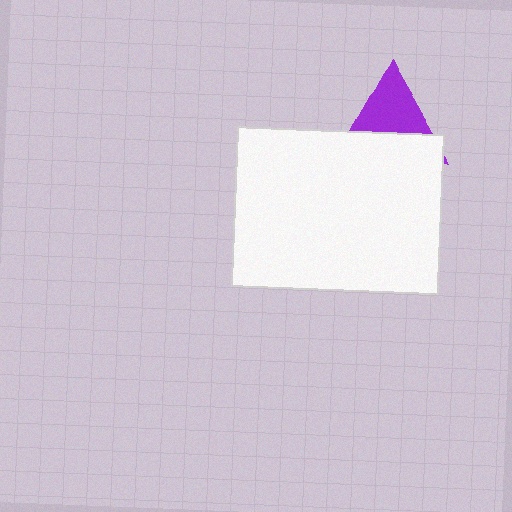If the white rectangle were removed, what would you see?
You would see the complete purple triangle.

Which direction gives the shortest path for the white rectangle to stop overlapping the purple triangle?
Moving down gives the shortest separation.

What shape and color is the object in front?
The object in front is a white rectangle.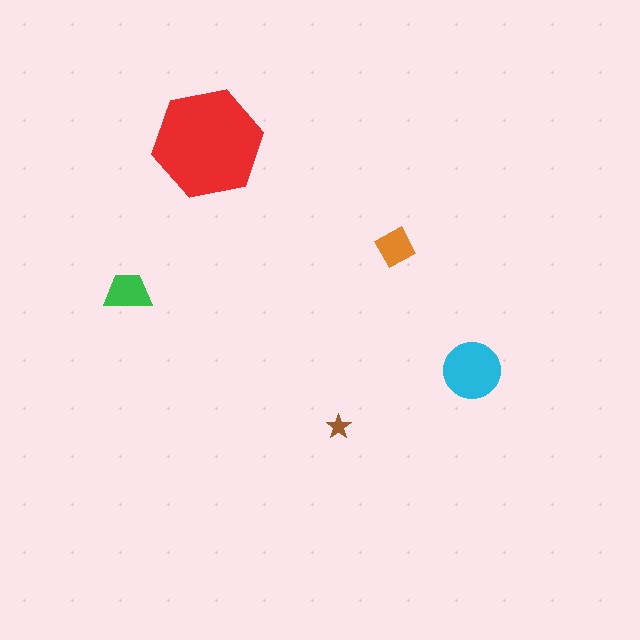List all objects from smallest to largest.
The brown star, the orange diamond, the green trapezoid, the cyan circle, the red hexagon.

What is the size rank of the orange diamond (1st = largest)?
4th.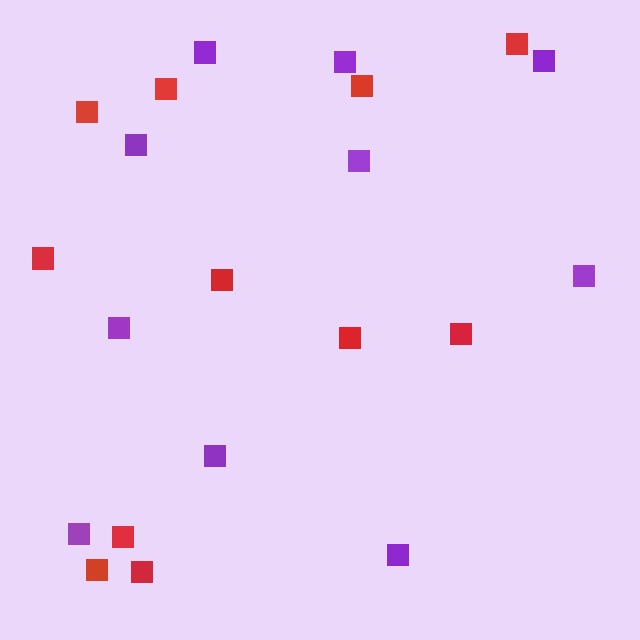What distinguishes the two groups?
There are 2 groups: one group of purple squares (10) and one group of red squares (11).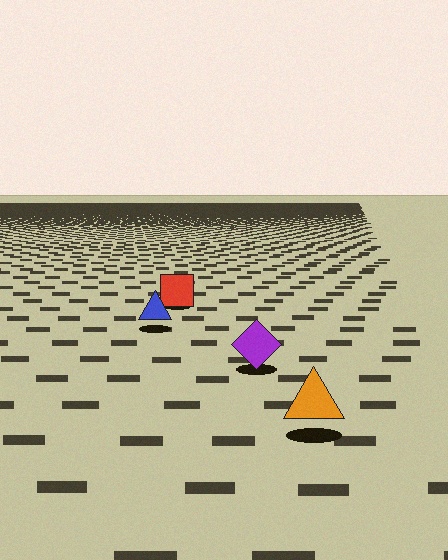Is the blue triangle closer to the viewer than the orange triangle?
No. The orange triangle is closer — you can tell from the texture gradient: the ground texture is coarser near it.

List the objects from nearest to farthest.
From nearest to farthest: the orange triangle, the purple diamond, the blue triangle, the red square.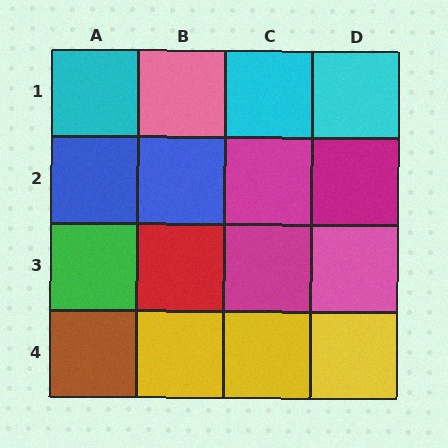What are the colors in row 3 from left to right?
Green, red, magenta, pink.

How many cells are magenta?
3 cells are magenta.